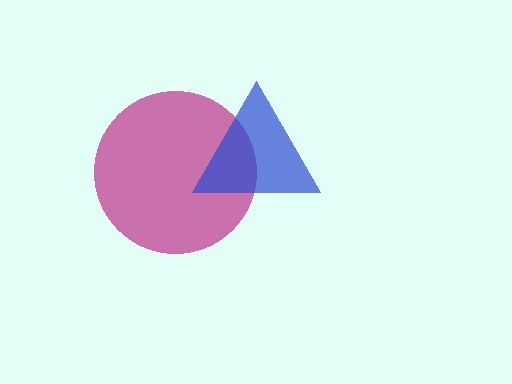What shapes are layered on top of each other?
The layered shapes are: a magenta circle, a blue triangle.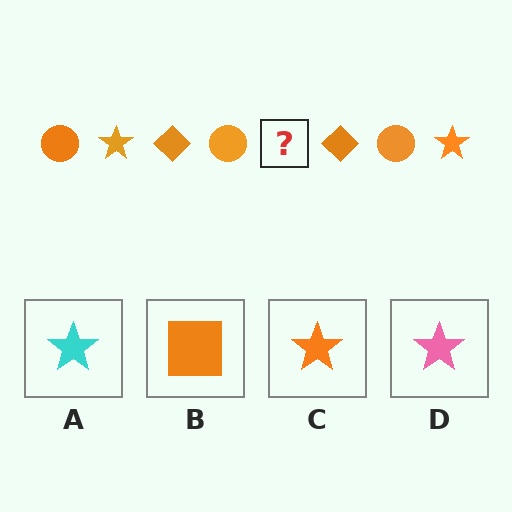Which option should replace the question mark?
Option C.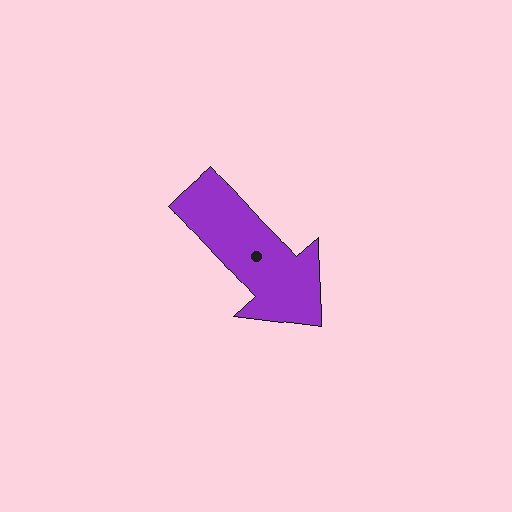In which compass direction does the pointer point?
Southeast.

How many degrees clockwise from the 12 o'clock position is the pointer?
Approximately 138 degrees.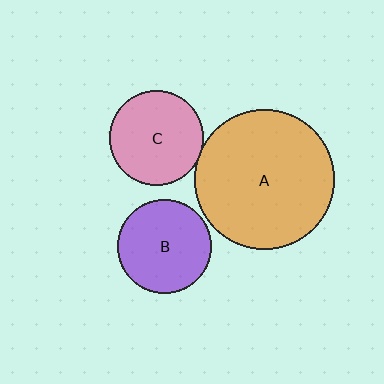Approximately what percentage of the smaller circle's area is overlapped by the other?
Approximately 5%.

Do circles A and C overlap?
Yes.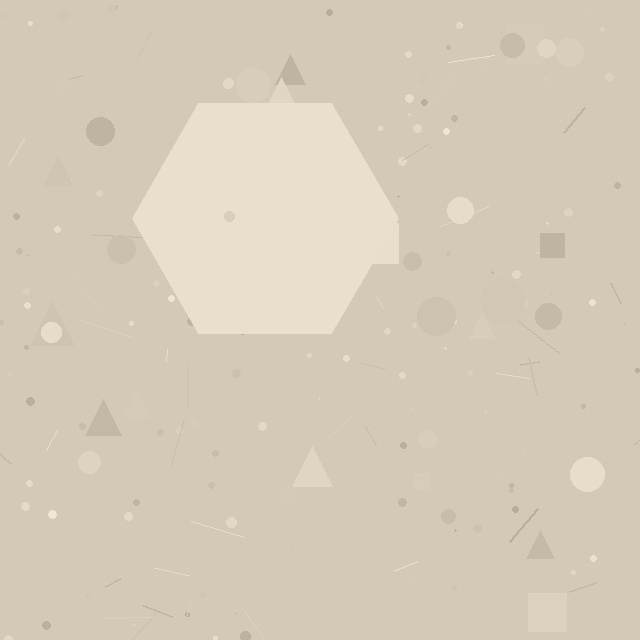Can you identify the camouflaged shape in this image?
The camouflaged shape is a hexagon.